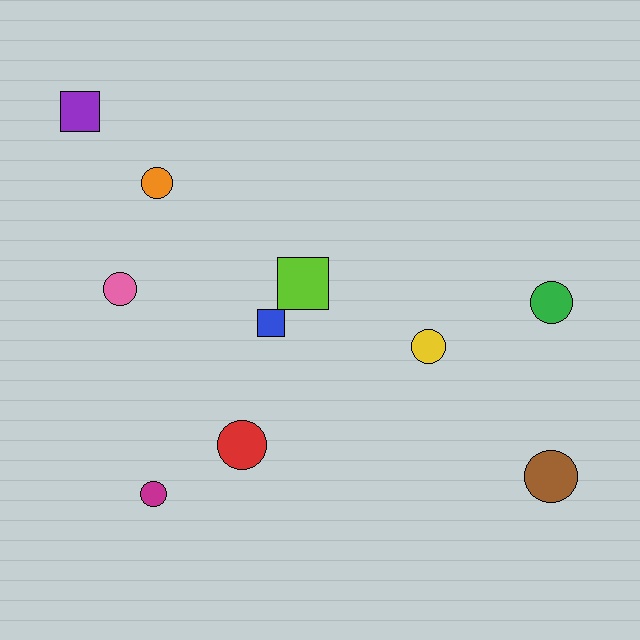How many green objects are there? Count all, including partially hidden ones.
There is 1 green object.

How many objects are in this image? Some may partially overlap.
There are 10 objects.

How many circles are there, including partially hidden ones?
There are 7 circles.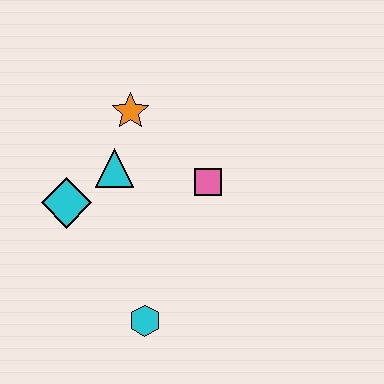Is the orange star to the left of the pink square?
Yes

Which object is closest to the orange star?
The cyan triangle is closest to the orange star.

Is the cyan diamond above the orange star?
No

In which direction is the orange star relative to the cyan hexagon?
The orange star is above the cyan hexagon.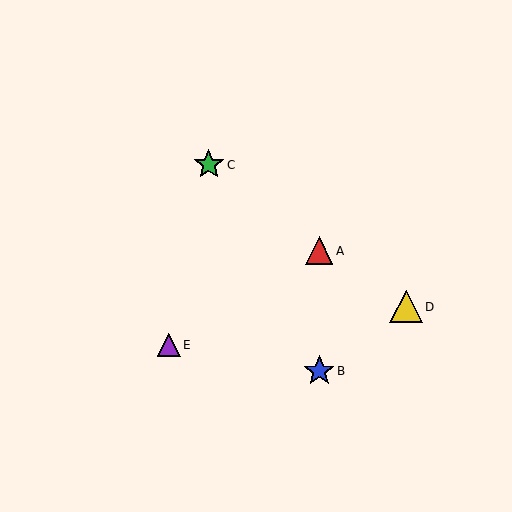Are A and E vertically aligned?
No, A is at x≈319 and E is at x≈169.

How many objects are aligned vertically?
2 objects (A, B) are aligned vertically.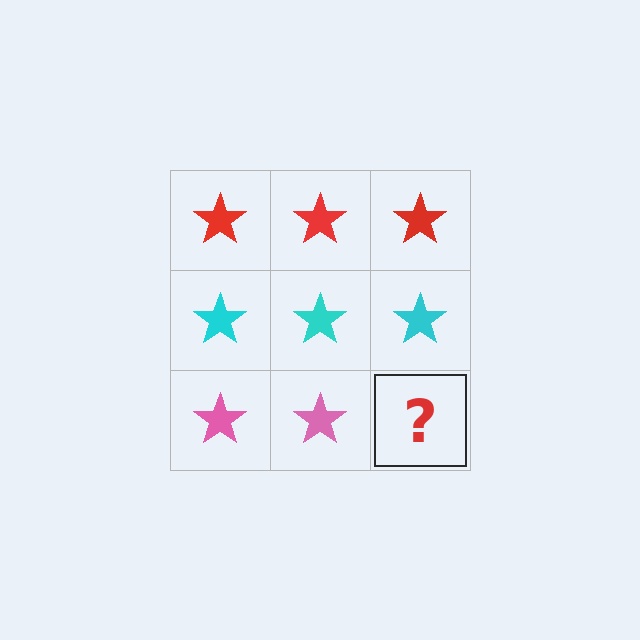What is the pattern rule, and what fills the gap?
The rule is that each row has a consistent color. The gap should be filled with a pink star.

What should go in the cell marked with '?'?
The missing cell should contain a pink star.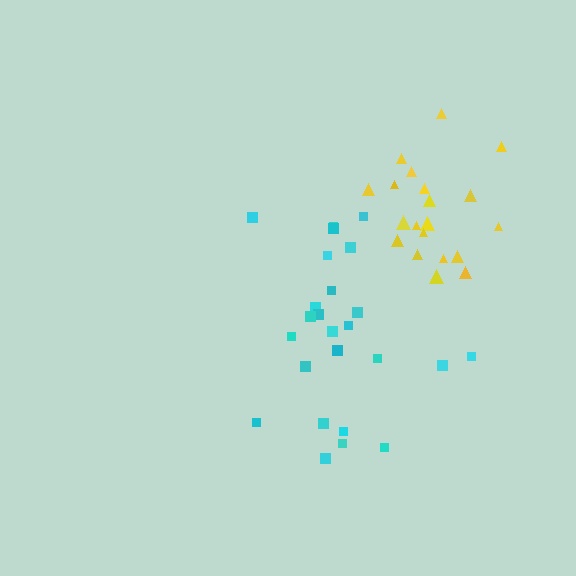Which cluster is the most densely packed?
Yellow.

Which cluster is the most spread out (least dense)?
Cyan.